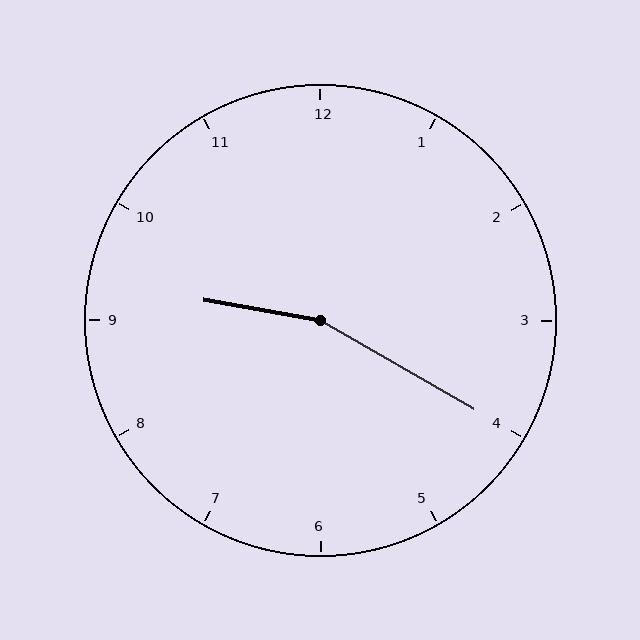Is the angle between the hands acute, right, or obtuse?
It is obtuse.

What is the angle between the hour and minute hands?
Approximately 160 degrees.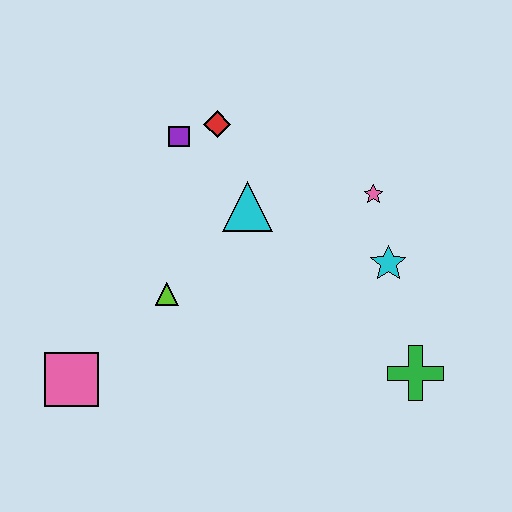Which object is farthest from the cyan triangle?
The pink square is farthest from the cyan triangle.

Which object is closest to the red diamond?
The purple square is closest to the red diamond.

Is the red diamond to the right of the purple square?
Yes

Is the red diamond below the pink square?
No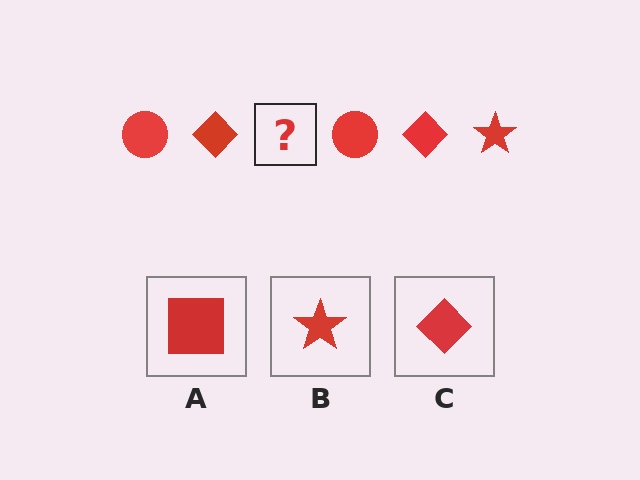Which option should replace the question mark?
Option B.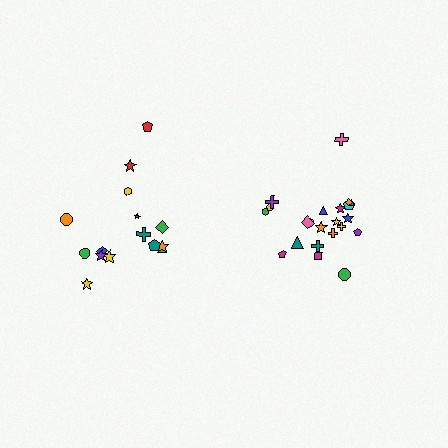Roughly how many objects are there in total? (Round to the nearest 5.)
Roughly 35 objects in total.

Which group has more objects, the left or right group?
The right group.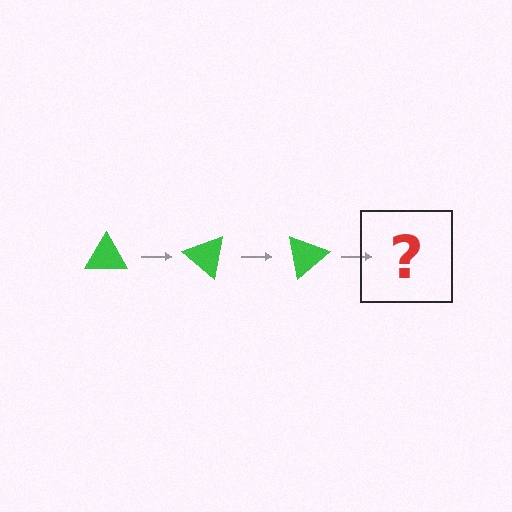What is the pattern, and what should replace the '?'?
The pattern is that the triangle rotates 40 degrees each step. The '?' should be a green triangle rotated 120 degrees.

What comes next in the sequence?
The next element should be a green triangle rotated 120 degrees.